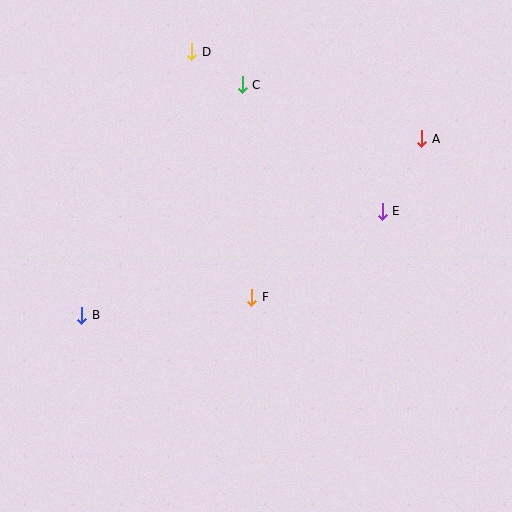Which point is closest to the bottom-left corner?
Point B is closest to the bottom-left corner.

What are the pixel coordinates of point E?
Point E is at (382, 211).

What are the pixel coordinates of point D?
Point D is at (192, 52).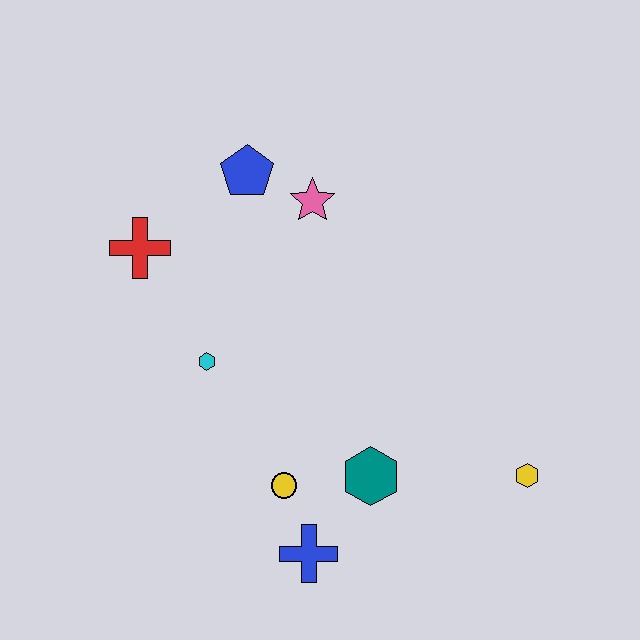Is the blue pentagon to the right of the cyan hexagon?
Yes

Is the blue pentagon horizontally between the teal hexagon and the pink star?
No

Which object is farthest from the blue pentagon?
The yellow hexagon is farthest from the blue pentagon.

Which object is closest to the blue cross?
The yellow circle is closest to the blue cross.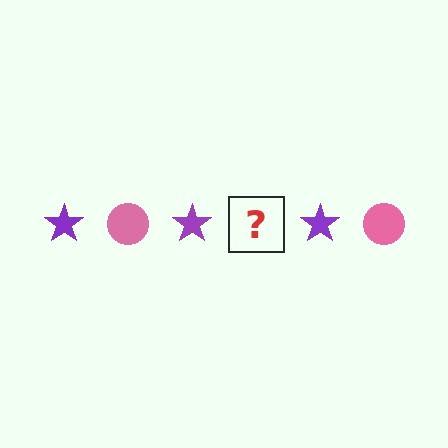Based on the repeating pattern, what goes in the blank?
The blank should be a pink circle.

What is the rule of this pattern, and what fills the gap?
The rule is that the pattern alternates between purple star and pink circle. The gap should be filled with a pink circle.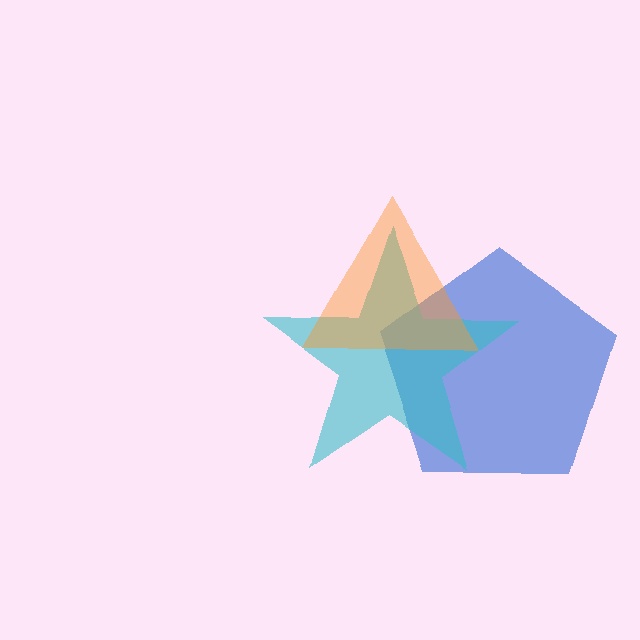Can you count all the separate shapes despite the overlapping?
Yes, there are 3 separate shapes.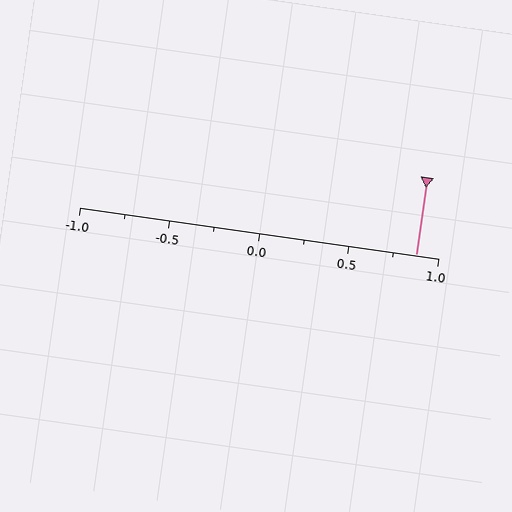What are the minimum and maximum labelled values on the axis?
The axis runs from -1.0 to 1.0.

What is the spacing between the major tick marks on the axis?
The major ticks are spaced 0.5 apart.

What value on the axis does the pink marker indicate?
The marker indicates approximately 0.88.